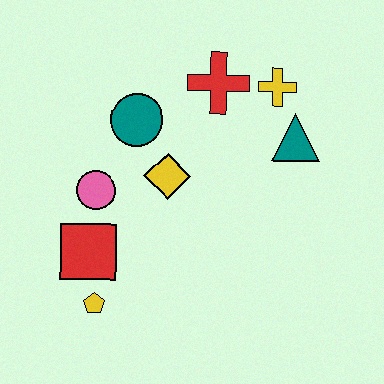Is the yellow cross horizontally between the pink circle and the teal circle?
No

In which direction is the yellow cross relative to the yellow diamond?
The yellow cross is to the right of the yellow diamond.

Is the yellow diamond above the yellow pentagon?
Yes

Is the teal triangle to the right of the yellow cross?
Yes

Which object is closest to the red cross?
The yellow cross is closest to the red cross.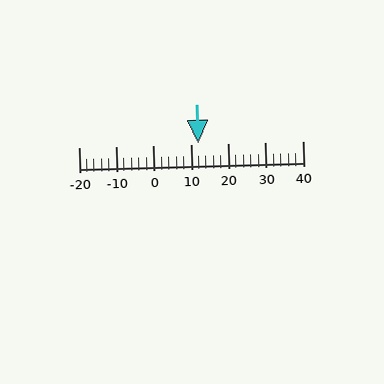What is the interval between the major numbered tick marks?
The major tick marks are spaced 10 units apart.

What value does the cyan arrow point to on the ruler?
The cyan arrow points to approximately 12.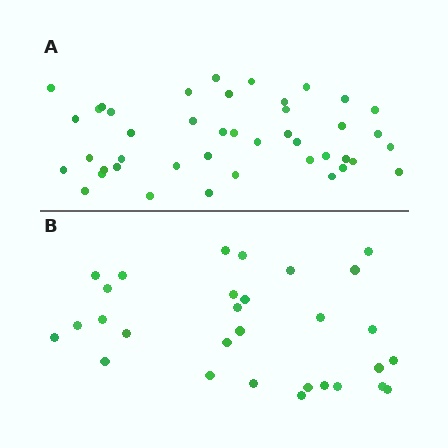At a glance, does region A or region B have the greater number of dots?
Region A (the top region) has more dots.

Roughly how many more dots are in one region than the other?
Region A has approximately 15 more dots than region B.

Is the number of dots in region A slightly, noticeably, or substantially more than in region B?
Region A has noticeably more, but not dramatically so. The ratio is roughly 1.4 to 1.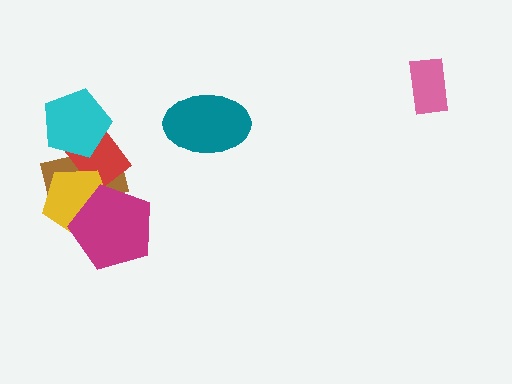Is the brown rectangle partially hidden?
Yes, it is partially covered by another shape.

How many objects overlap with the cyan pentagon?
2 objects overlap with the cyan pentagon.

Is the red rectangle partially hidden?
Yes, it is partially covered by another shape.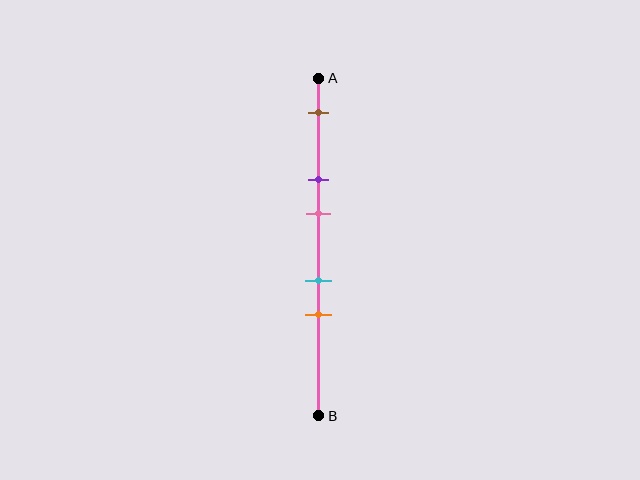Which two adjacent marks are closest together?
The cyan and orange marks are the closest adjacent pair.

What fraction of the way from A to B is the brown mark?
The brown mark is approximately 10% (0.1) of the way from A to B.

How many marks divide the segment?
There are 5 marks dividing the segment.